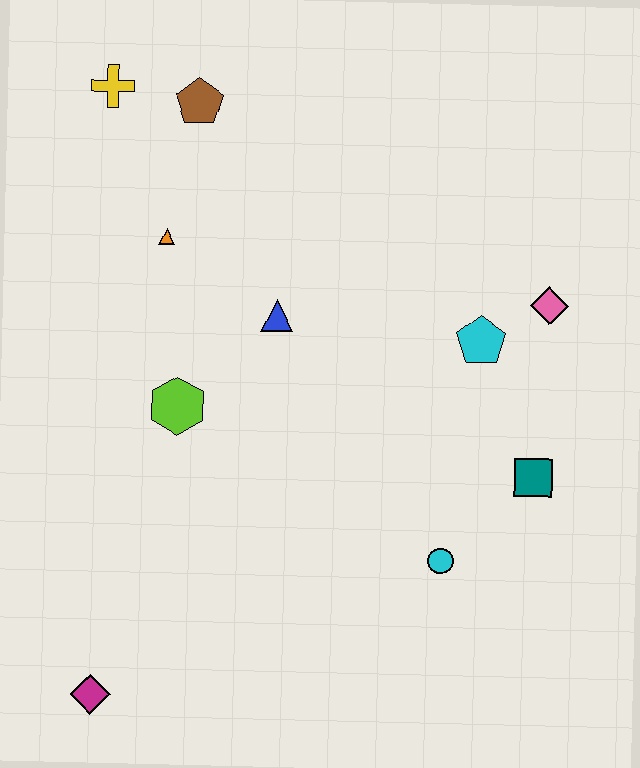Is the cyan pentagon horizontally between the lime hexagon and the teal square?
Yes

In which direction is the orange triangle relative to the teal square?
The orange triangle is to the left of the teal square.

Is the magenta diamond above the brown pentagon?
No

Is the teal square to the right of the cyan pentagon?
Yes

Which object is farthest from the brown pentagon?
The magenta diamond is farthest from the brown pentagon.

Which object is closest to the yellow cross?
The brown pentagon is closest to the yellow cross.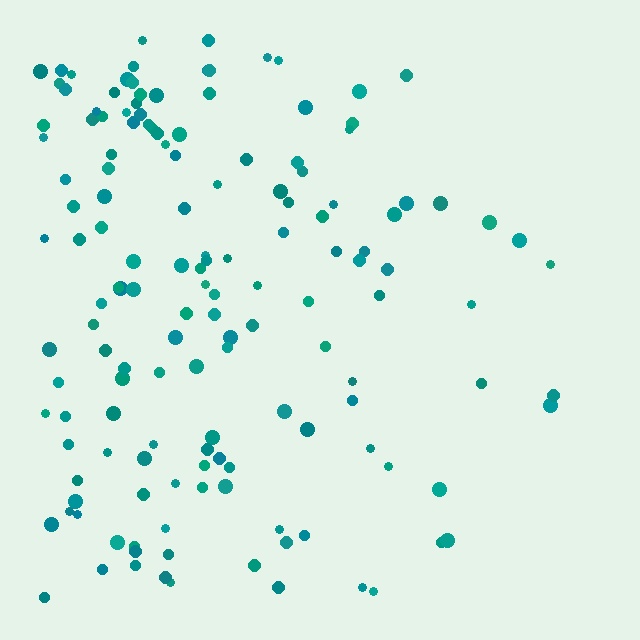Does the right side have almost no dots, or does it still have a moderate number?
Still a moderate number, just noticeably fewer than the left.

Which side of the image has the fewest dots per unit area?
The right.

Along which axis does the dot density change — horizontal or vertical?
Horizontal.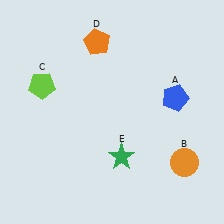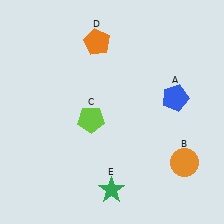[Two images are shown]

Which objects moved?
The objects that moved are: the lime pentagon (C), the green star (E).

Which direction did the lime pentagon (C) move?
The lime pentagon (C) moved right.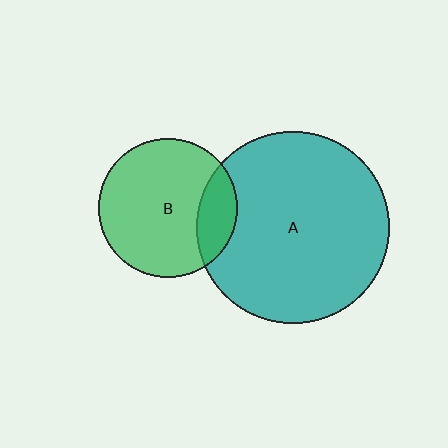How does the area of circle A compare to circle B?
Approximately 1.9 times.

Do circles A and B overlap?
Yes.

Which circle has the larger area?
Circle A (teal).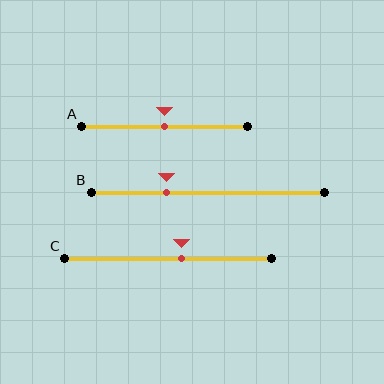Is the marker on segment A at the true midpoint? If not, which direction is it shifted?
Yes, the marker on segment A is at the true midpoint.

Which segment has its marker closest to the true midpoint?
Segment A has its marker closest to the true midpoint.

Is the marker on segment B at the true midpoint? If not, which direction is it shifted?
No, the marker on segment B is shifted to the left by about 18% of the segment length.